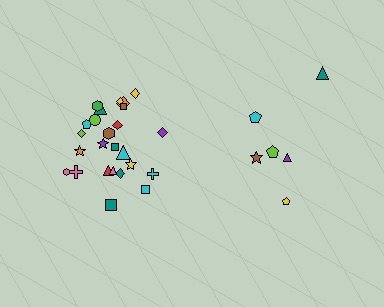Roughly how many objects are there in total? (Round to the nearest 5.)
Roughly 30 objects in total.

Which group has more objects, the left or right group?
The left group.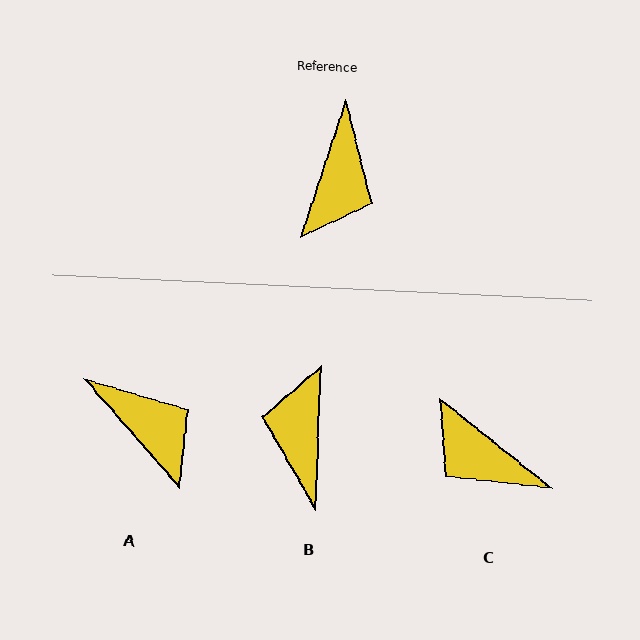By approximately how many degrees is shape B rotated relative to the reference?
Approximately 164 degrees clockwise.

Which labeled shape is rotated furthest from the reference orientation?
B, about 164 degrees away.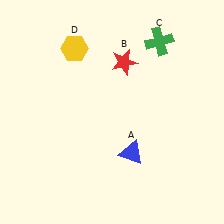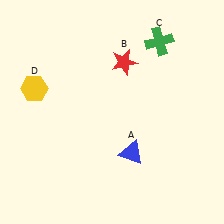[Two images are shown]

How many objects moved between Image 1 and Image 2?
1 object moved between the two images.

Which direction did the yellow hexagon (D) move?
The yellow hexagon (D) moved left.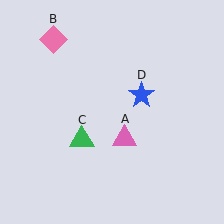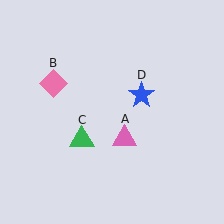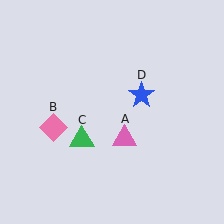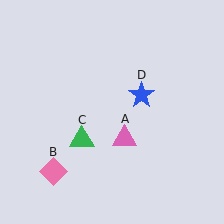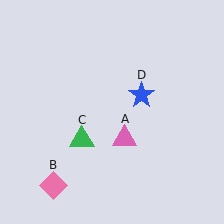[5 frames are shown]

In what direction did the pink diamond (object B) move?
The pink diamond (object B) moved down.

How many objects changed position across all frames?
1 object changed position: pink diamond (object B).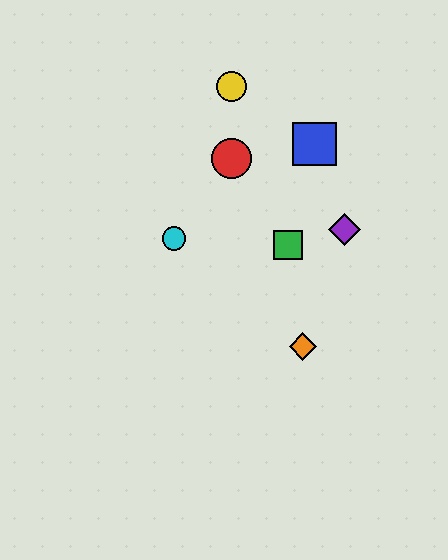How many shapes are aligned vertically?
2 shapes (the red circle, the yellow circle) are aligned vertically.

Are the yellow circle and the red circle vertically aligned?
Yes, both are at x≈231.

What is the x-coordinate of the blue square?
The blue square is at x≈314.